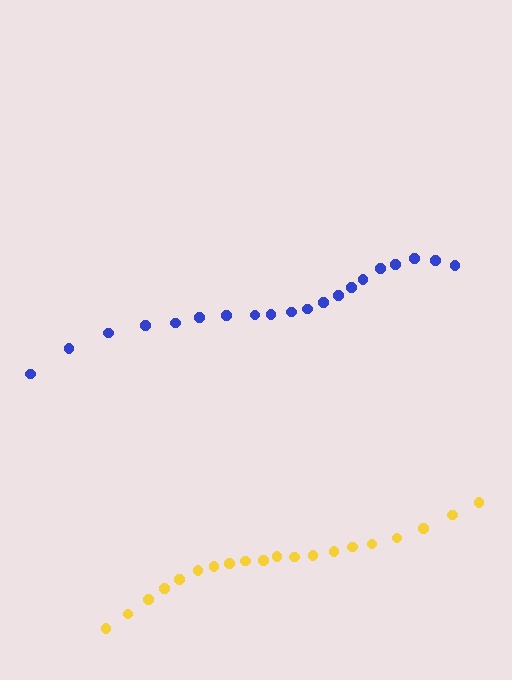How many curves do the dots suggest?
There are 2 distinct paths.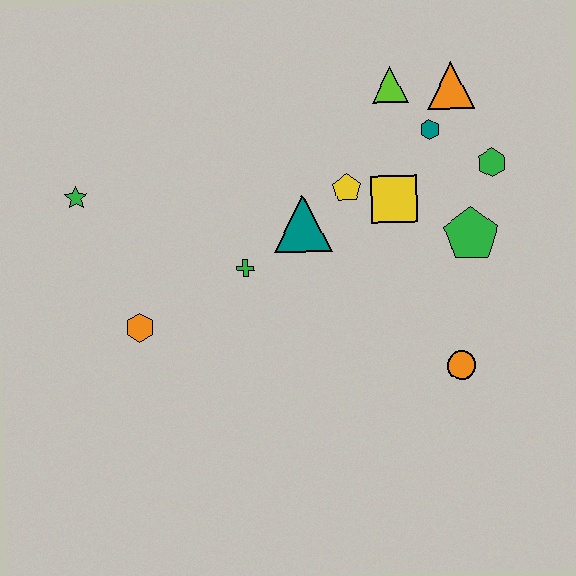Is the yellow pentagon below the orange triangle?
Yes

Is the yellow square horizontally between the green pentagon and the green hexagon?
No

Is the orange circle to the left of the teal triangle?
No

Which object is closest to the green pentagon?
The green hexagon is closest to the green pentagon.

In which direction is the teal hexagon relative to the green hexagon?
The teal hexagon is to the left of the green hexagon.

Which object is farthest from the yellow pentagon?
The green star is farthest from the yellow pentagon.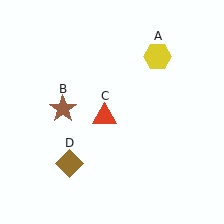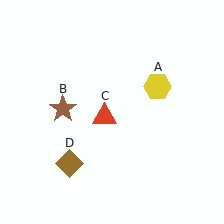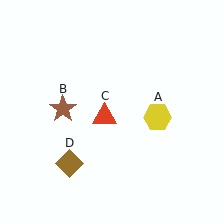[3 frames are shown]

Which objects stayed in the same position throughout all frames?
Brown star (object B) and red triangle (object C) and brown diamond (object D) remained stationary.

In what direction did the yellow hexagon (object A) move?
The yellow hexagon (object A) moved down.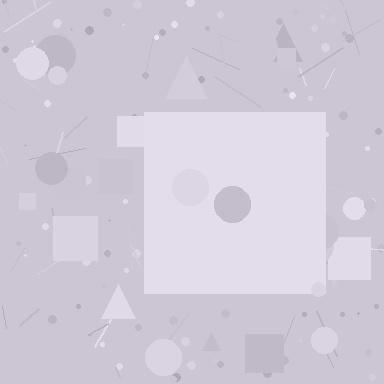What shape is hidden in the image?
A square is hidden in the image.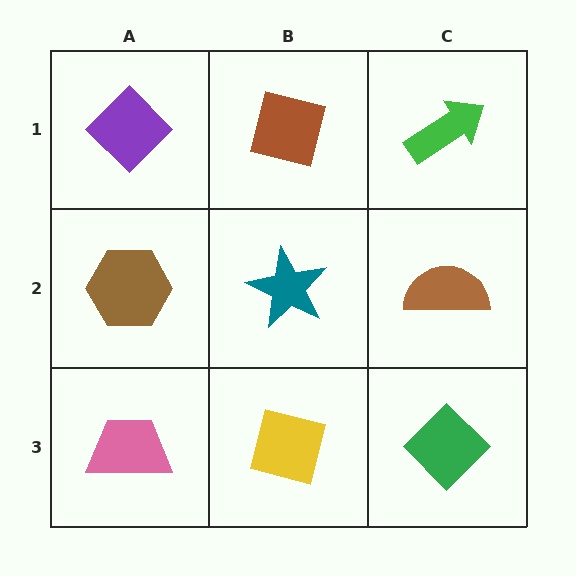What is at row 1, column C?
A green arrow.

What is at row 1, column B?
A brown square.